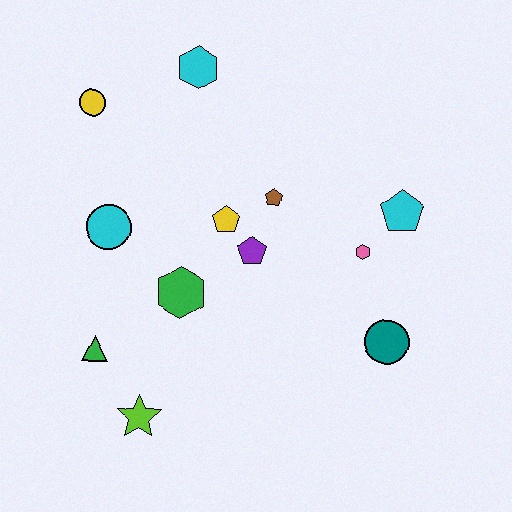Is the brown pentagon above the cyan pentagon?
Yes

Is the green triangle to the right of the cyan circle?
No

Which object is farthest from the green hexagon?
The cyan pentagon is farthest from the green hexagon.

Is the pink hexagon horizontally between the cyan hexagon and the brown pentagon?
No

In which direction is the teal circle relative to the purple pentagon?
The teal circle is to the right of the purple pentagon.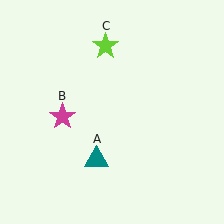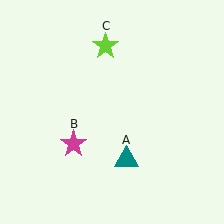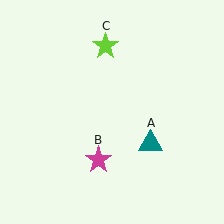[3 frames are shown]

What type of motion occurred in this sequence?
The teal triangle (object A), magenta star (object B) rotated counterclockwise around the center of the scene.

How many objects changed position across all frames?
2 objects changed position: teal triangle (object A), magenta star (object B).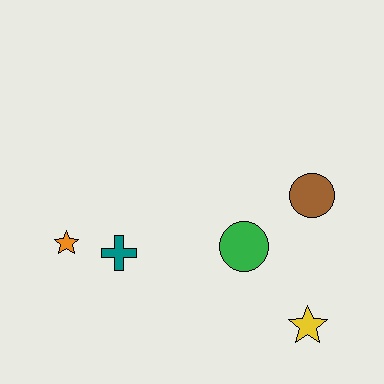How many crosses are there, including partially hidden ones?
There is 1 cross.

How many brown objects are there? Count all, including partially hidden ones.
There is 1 brown object.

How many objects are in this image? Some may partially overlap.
There are 5 objects.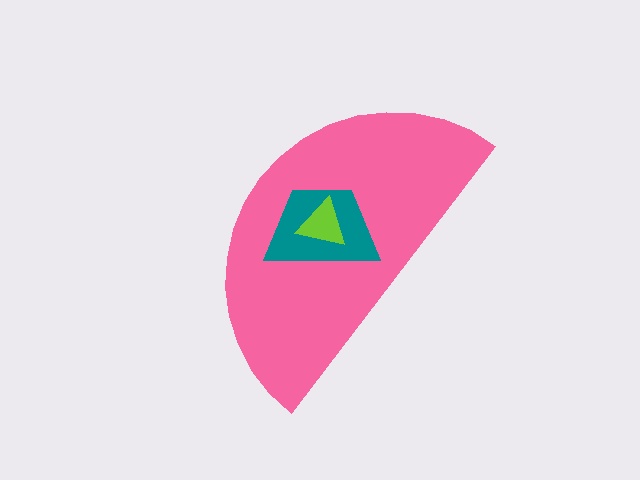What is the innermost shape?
The lime triangle.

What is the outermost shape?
The pink semicircle.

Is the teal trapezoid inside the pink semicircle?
Yes.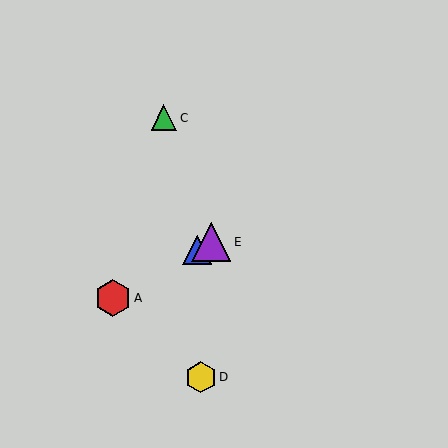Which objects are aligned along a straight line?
Objects A, B, E are aligned along a straight line.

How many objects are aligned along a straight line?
3 objects (A, B, E) are aligned along a straight line.